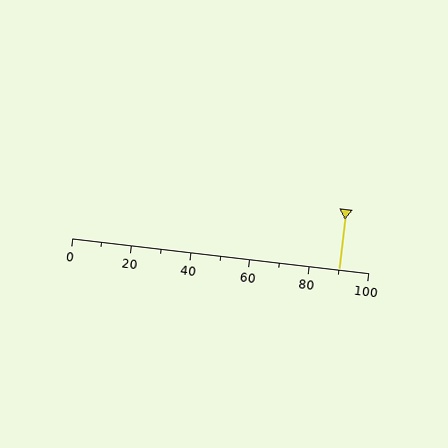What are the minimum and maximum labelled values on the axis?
The axis runs from 0 to 100.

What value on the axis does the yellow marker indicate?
The marker indicates approximately 90.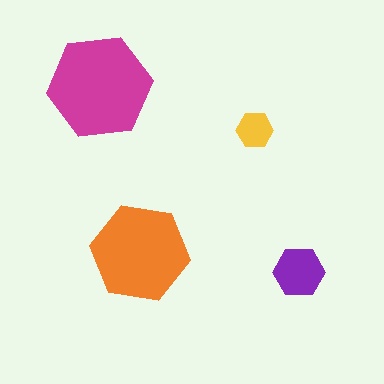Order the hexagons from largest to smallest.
the magenta one, the orange one, the purple one, the yellow one.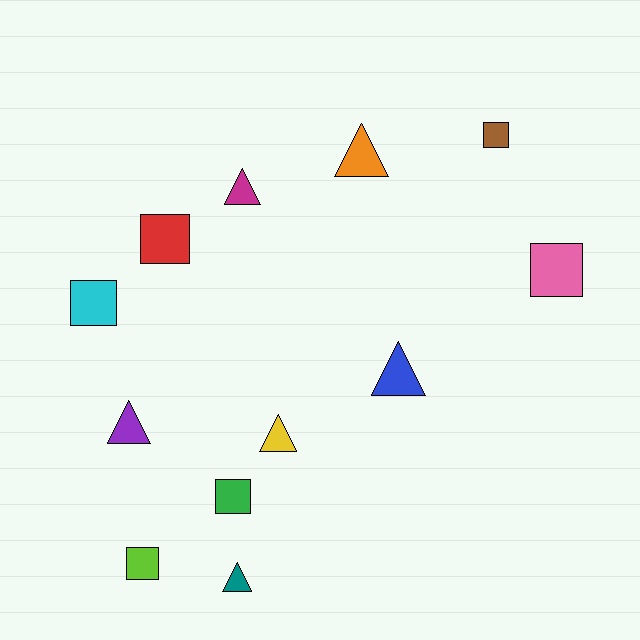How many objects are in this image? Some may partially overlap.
There are 12 objects.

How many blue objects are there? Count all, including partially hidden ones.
There is 1 blue object.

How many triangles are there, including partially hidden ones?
There are 6 triangles.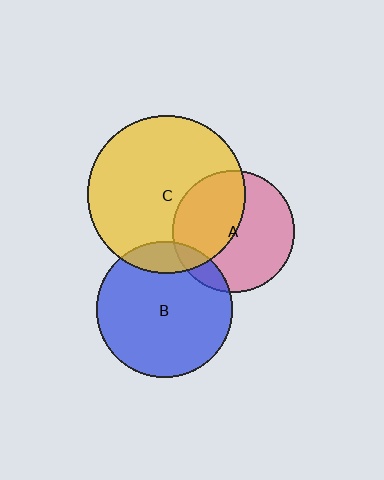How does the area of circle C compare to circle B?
Approximately 1.3 times.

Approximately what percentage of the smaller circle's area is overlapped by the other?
Approximately 45%.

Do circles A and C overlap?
Yes.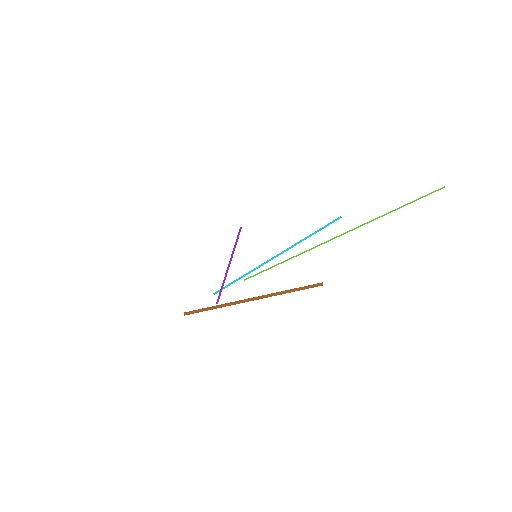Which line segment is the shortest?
The purple line is the shortest at approximately 80 pixels.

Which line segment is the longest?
The lime line is the longest at approximately 221 pixels.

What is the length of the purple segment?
The purple segment is approximately 80 pixels long.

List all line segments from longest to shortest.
From longest to shortest: lime, cyan, brown, purple.